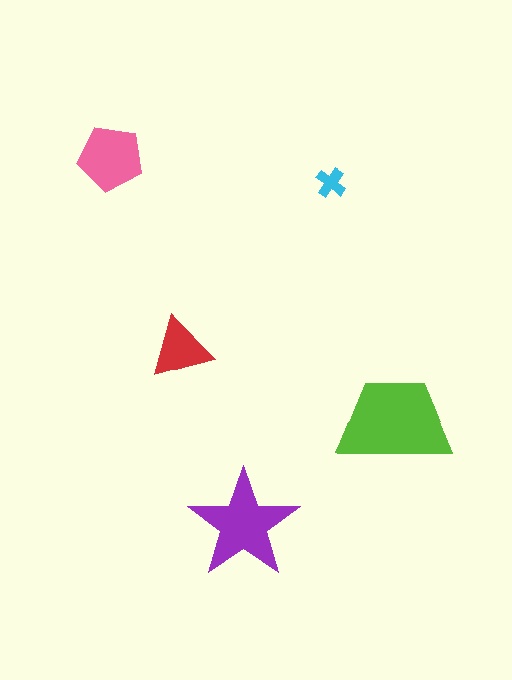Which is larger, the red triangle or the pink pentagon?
The pink pentagon.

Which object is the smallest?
The cyan cross.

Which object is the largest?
The lime trapezoid.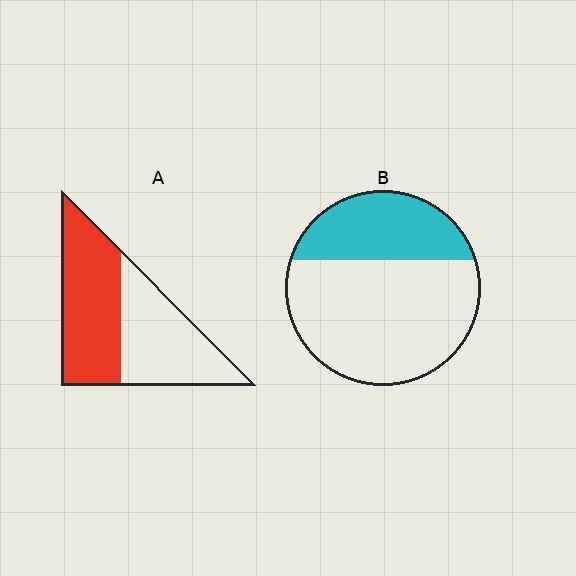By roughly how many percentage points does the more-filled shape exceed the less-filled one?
By roughly 20 percentage points (A over B).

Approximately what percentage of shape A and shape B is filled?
A is approximately 50% and B is approximately 30%.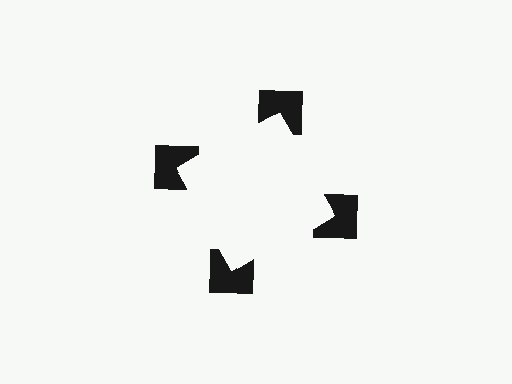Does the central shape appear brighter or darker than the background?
It typically appears slightly brighter than the background, even though no actual brightness change is drawn.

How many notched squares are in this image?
There are 4 — one at each vertex of the illusory square.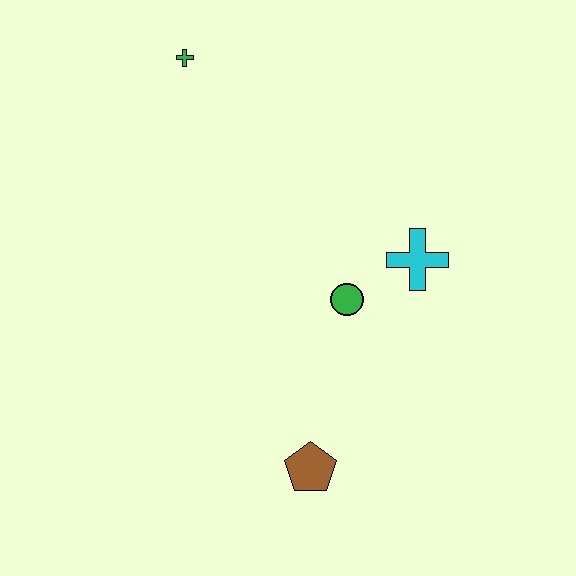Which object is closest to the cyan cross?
The green circle is closest to the cyan cross.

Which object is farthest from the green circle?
The green cross is farthest from the green circle.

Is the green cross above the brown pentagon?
Yes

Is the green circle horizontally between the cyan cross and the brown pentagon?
Yes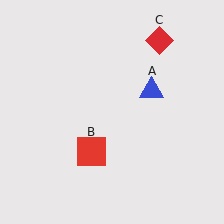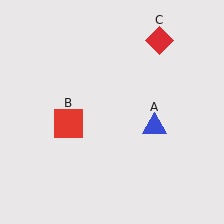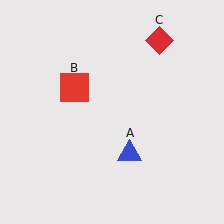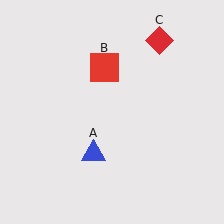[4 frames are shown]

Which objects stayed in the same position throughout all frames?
Red diamond (object C) remained stationary.